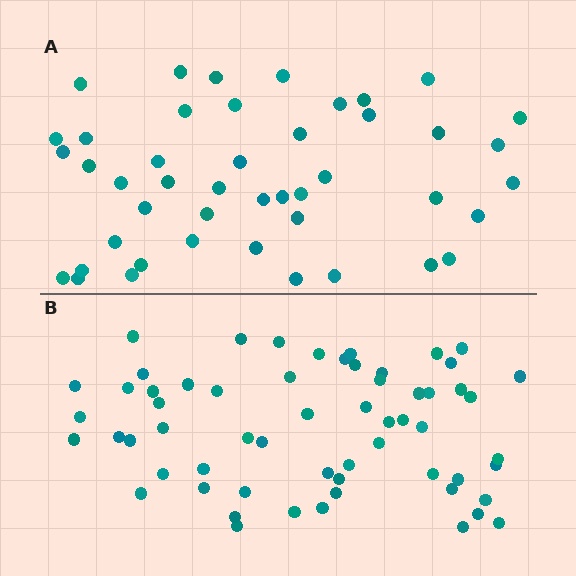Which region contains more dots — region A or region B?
Region B (the bottom region) has more dots.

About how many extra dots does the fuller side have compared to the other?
Region B has approximately 15 more dots than region A.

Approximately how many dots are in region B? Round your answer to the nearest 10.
About 60 dots.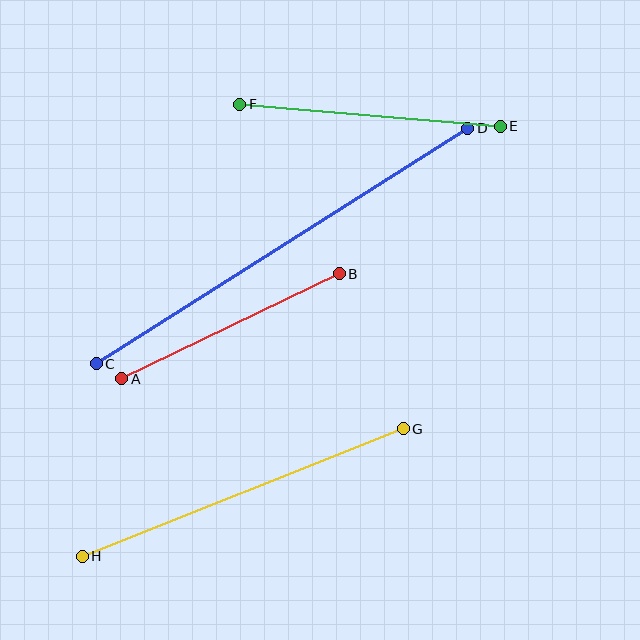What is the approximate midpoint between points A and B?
The midpoint is at approximately (231, 326) pixels.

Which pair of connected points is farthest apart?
Points C and D are farthest apart.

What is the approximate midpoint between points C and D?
The midpoint is at approximately (282, 246) pixels.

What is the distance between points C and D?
The distance is approximately 440 pixels.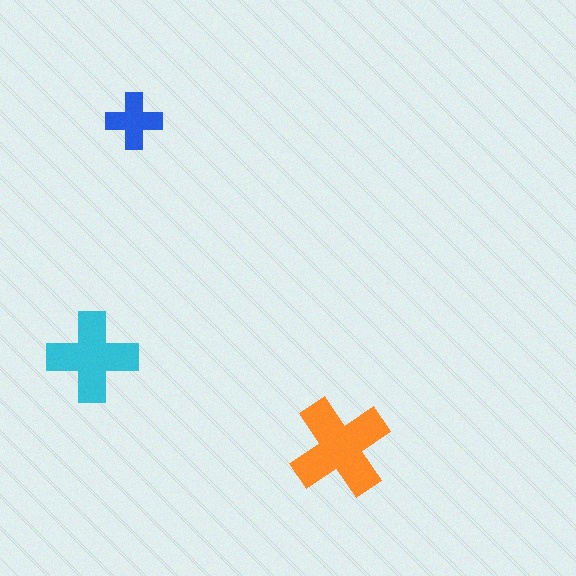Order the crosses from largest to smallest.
the orange one, the cyan one, the blue one.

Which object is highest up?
The blue cross is topmost.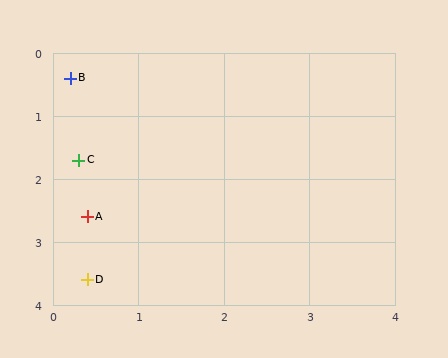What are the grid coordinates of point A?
Point A is at approximately (0.4, 2.6).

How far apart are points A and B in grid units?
Points A and B are about 2.2 grid units apart.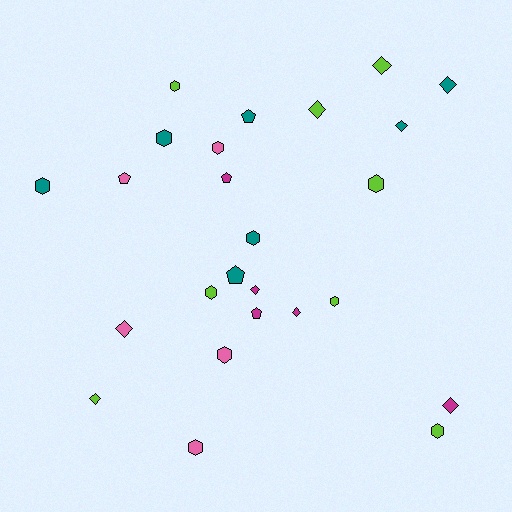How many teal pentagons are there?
There are 2 teal pentagons.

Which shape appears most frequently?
Hexagon, with 11 objects.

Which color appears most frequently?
Lime, with 8 objects.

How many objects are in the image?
There are 25 objects.